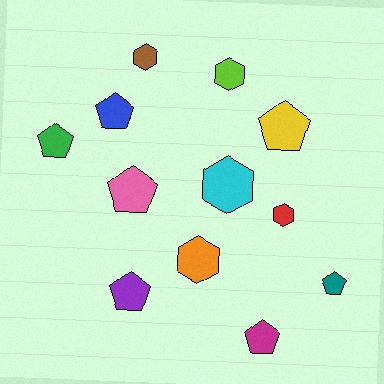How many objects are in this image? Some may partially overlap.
There are 12 objects.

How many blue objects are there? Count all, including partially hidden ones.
There is 1 blue object.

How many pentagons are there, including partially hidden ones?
There are 7 pentagons.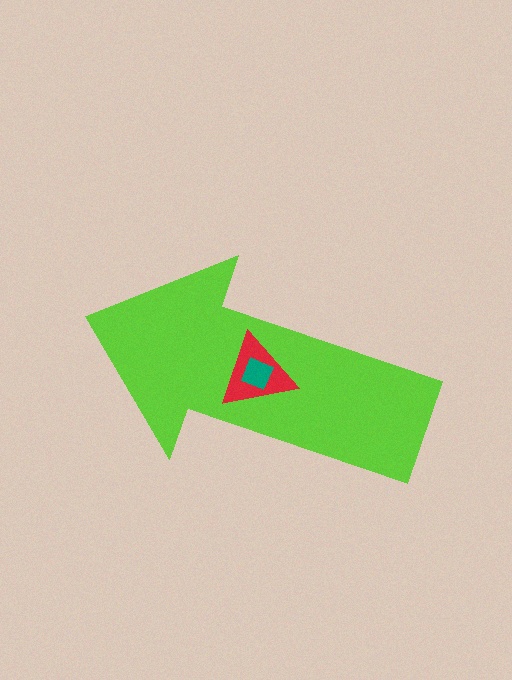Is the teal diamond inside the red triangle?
Yes.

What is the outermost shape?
The lime arrow.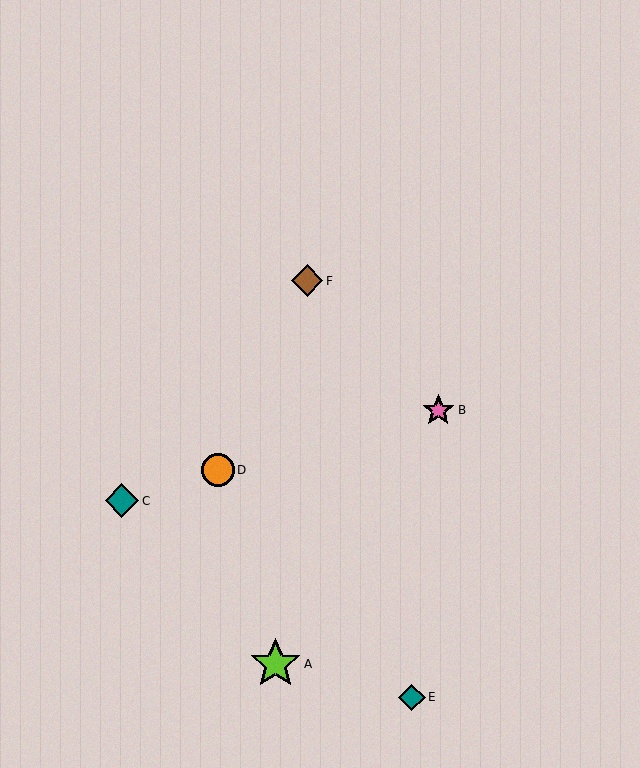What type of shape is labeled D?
Shape D is an orange circle.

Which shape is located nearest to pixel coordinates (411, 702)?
The teal diamond (labeled E) at (412, 697) is nearest to that location.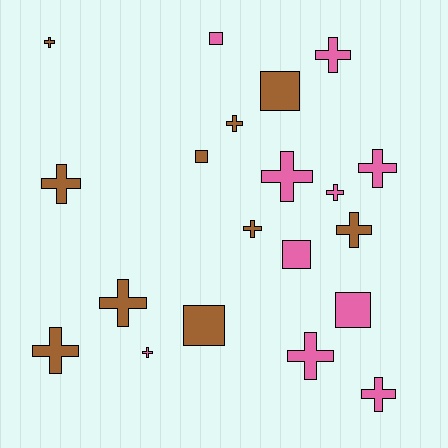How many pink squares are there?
There are 3 pink squares.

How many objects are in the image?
There are 20 objects.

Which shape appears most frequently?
Cross, with 14 objects.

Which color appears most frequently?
Brown, with 10 objects.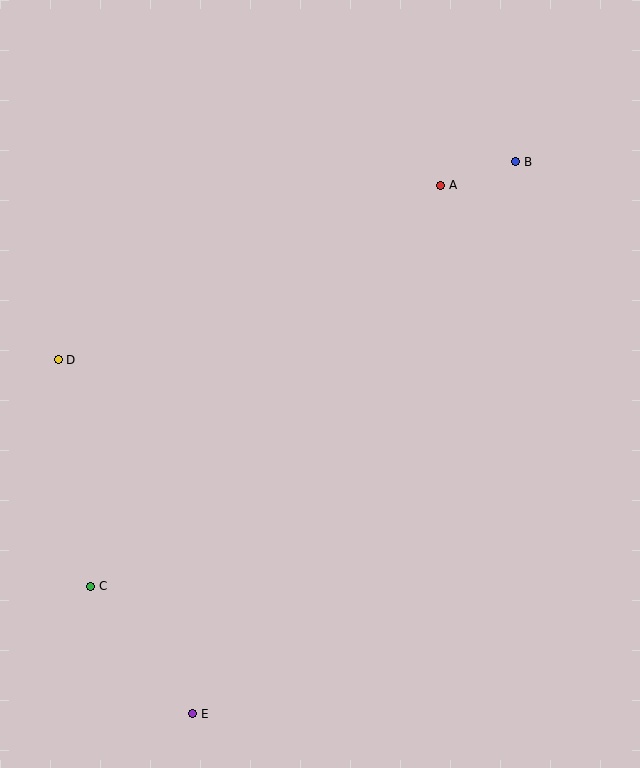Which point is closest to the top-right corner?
Point B is closest to the top-right corner.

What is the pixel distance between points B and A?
The distance between B and A is 79 pixels.